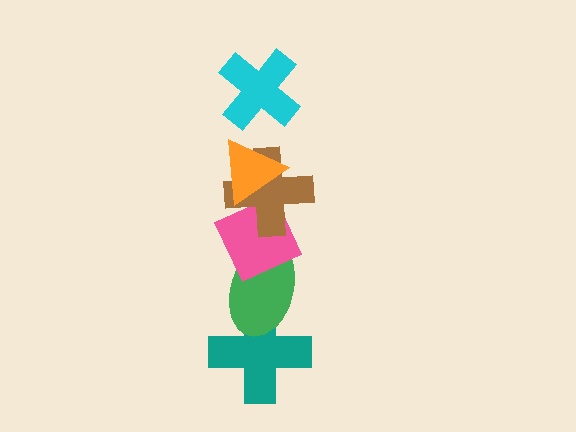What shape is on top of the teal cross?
The green ellipse is on top of the teal cross.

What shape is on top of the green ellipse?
The pink diamond is on top of the green ellipse.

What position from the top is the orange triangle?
The orange triangle is 2nd from the top.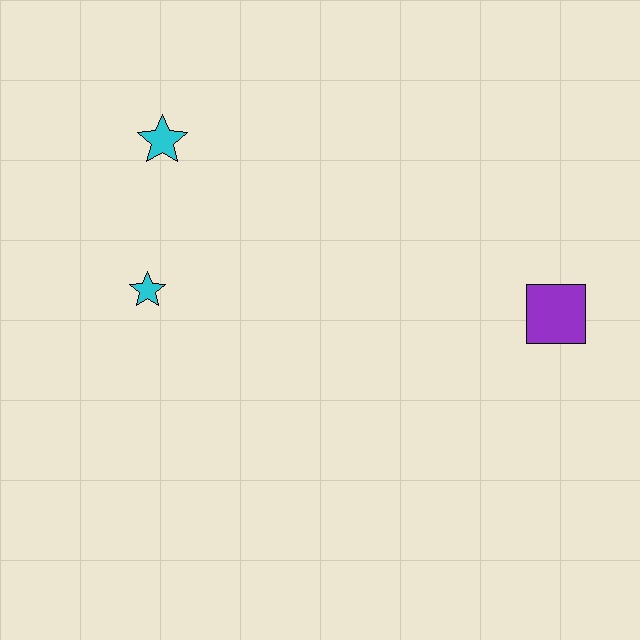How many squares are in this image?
There is 1 square.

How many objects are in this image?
There are 3 objects.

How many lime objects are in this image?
There are no lime objects.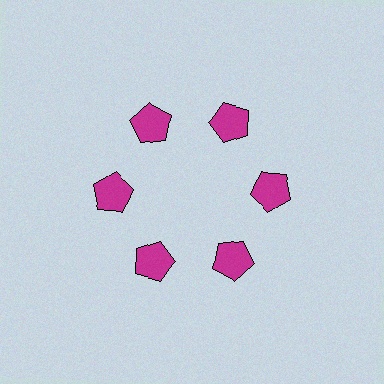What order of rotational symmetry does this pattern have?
This pattern has 6-fold rotational symmetry.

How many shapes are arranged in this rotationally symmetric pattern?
There are 6 shapes, arranged in 6 groups of 1.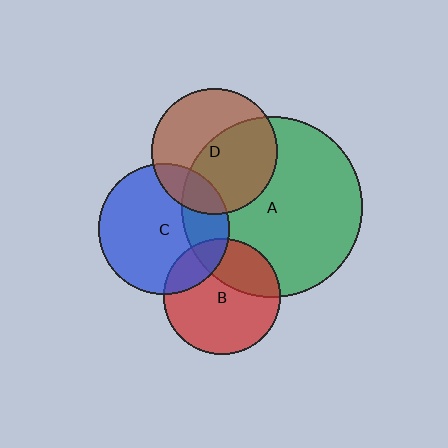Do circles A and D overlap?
Yes.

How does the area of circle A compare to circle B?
Approximately 2.4 times.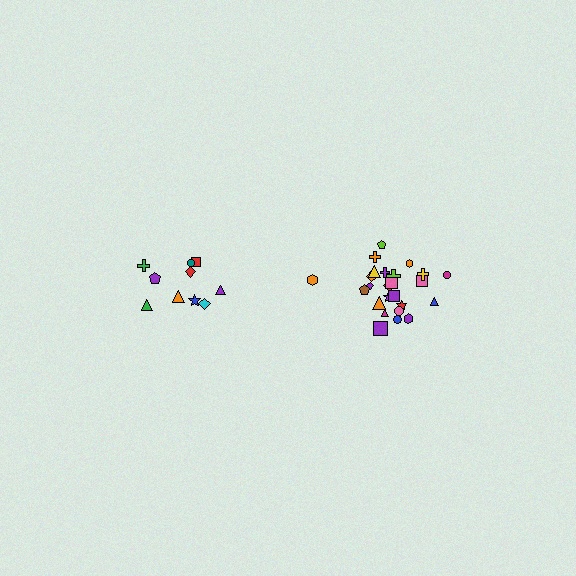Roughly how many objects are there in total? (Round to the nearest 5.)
Roughly 35 objects in total.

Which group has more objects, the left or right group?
The right group.